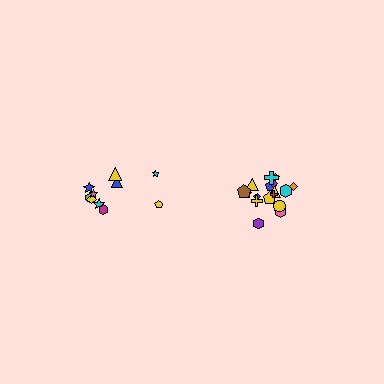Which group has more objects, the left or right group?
The right group.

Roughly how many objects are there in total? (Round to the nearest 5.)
Roughly 30 objects in total.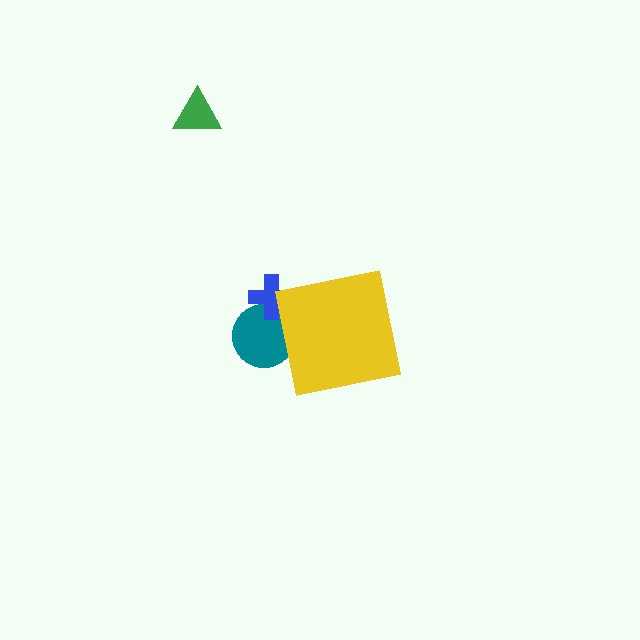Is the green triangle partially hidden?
No, the green triangle is fully visible.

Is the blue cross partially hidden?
Yes, the blue cross is partially hidden behind the yellow square.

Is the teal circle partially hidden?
Yes, the teal circle is partially hidden behind the yellow square.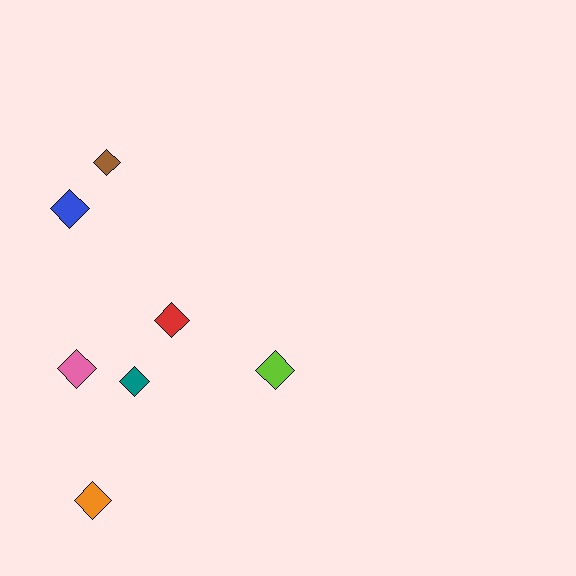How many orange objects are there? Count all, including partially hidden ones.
There is 1 orange object.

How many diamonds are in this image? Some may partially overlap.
There are 7 diamonds.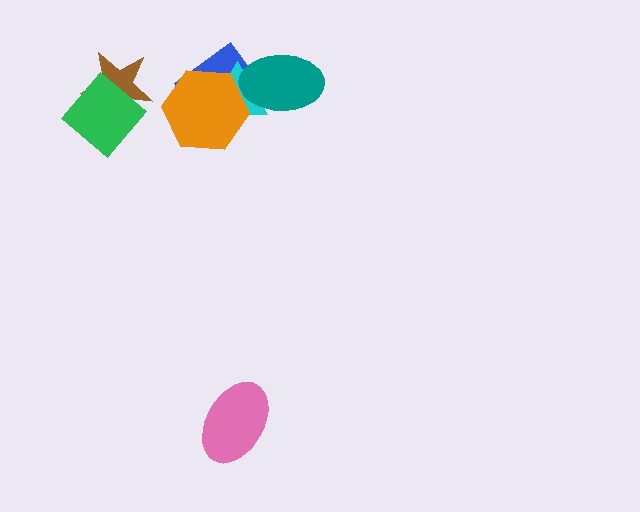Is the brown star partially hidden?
Yes, it is partially covered by another shape.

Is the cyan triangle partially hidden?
Yes, it is partially covered by another shape.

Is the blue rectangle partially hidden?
Yes, it is partially covered by another shape.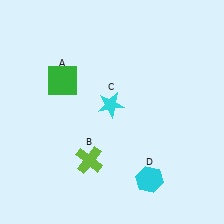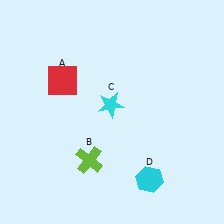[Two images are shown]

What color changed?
The square (A) changed from green in Image 1 to red in Image 2.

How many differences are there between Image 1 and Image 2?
There is 1 difference between the two images.